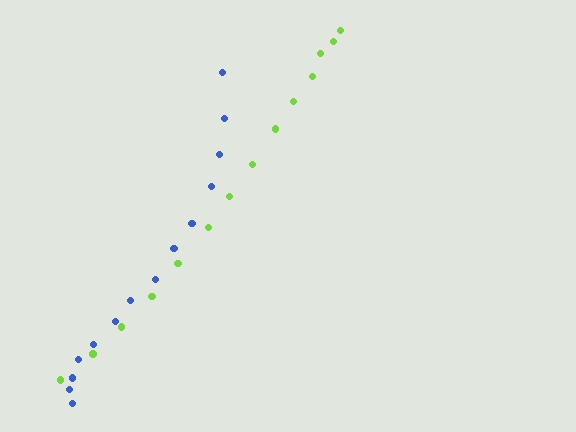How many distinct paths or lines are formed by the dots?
There are 2 distinct paths.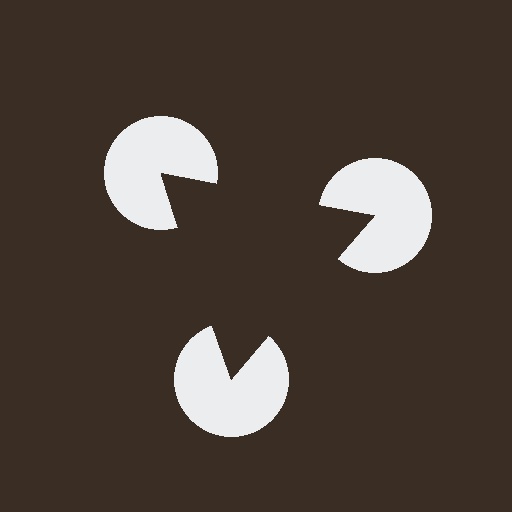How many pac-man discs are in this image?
There are 3 — one at each vertex of the illusory triangle.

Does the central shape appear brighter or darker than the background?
It typically appears slightly darker than the background, even though no actual brightness change is drawn.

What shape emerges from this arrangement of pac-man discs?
An illusory triangle — its edges are inferred from the aligned wedge cuts in the pac-man discs, not physically drawn.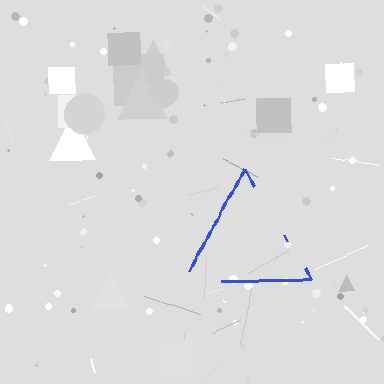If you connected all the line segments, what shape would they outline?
They would outline a triangle.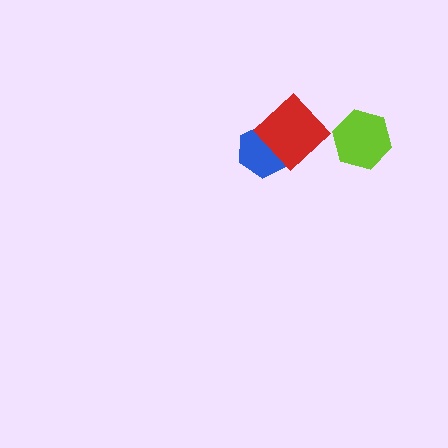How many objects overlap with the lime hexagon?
0 objects overlap with the lime hexagon.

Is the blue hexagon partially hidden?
Yes, it is partially covered by another shape.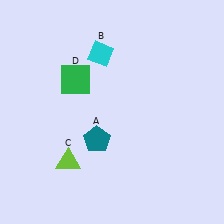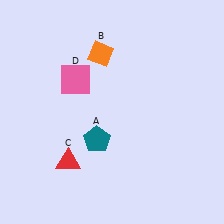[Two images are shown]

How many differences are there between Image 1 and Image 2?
There are 3 differences between the two images.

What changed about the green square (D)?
In Image 1, D is green. In Image 2, it changed to pink.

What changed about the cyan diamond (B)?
In Image 1, B is cyan. In Image 2, it changed to orange.